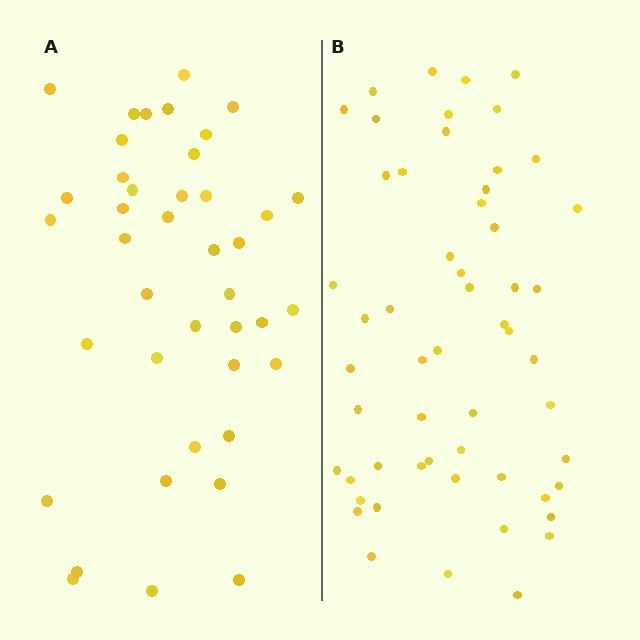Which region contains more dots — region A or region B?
Region B (the right region) has more dots.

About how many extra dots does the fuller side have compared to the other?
Region B has approximately 15 more dots than region A.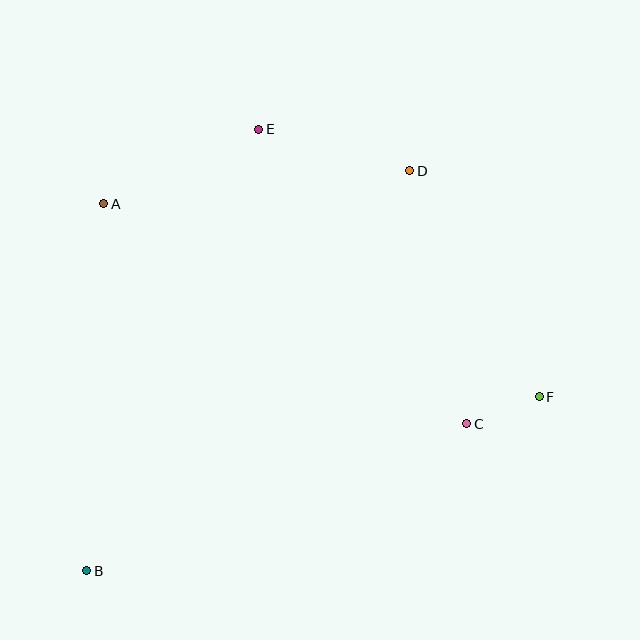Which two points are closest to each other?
Points C and F are closest to each other.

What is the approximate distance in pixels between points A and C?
The distance between A and C is approximately 424 pixels.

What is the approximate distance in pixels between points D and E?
The distance between D and E is approximately 156 pixels.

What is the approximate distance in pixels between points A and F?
The distance between A and F is approximately 476 pixels.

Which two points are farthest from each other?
Points B and D are farthest from each other.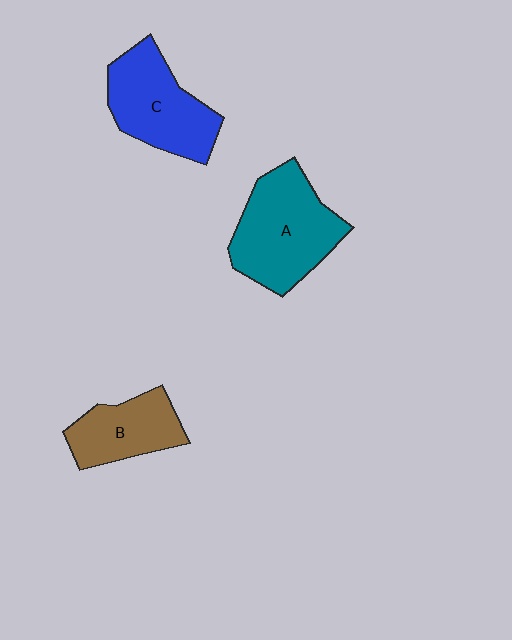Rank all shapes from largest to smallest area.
From largest to smallest: A (teal), C (blue), B (brown).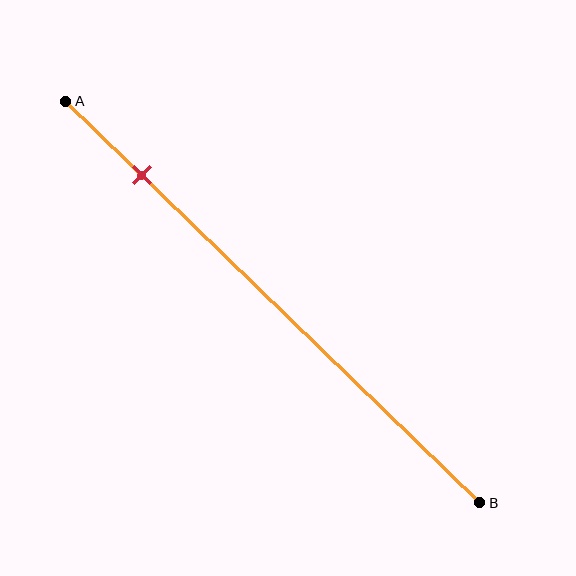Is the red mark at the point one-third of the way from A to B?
No, the mark is at about 20% from A, not at the 33% one-third point.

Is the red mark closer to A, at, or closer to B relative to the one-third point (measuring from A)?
The red mark is closer to point A than the one-third point of segment AB.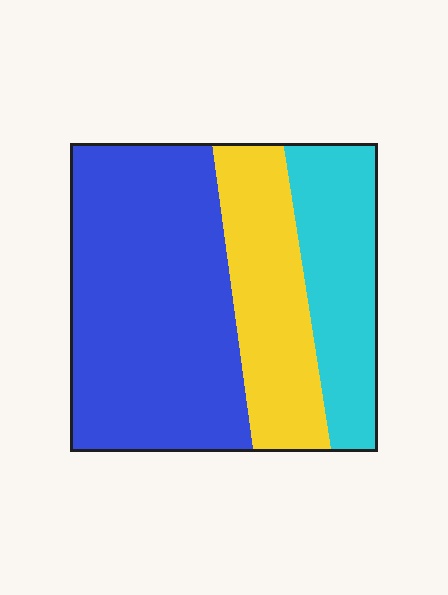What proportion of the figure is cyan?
Cyan takes up less than a quarter of the figure.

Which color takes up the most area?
Blue, at roughly 55%.